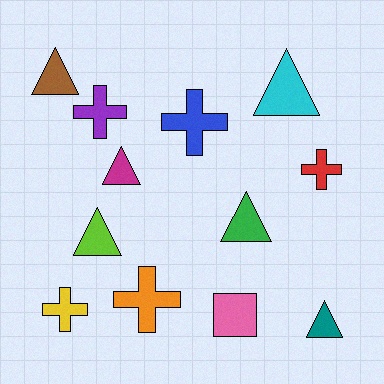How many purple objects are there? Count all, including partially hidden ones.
There is 1 purple object.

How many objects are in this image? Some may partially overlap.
There are 12 objects.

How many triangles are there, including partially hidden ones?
There are 6 triangles.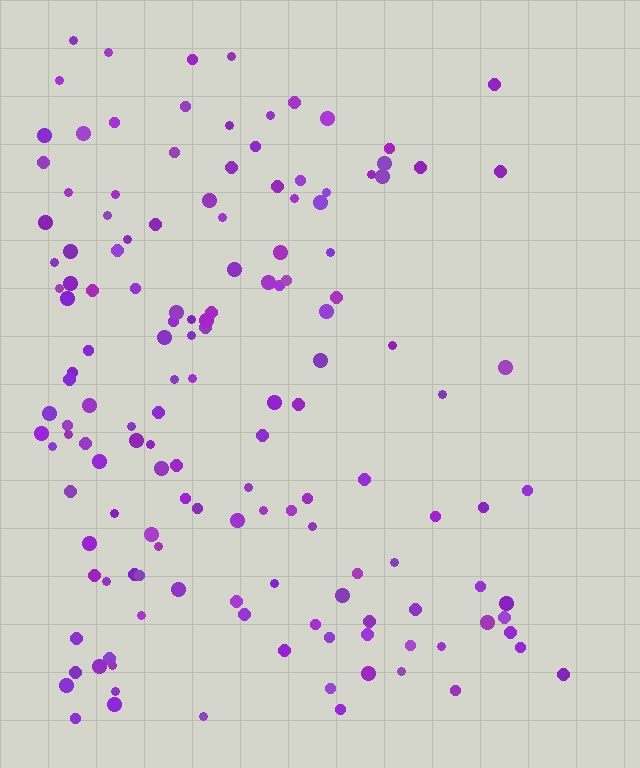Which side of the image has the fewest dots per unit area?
The right.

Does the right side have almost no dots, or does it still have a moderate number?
Still a moderate number, just noticeably fewer than the left.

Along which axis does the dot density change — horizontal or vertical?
Horizontal.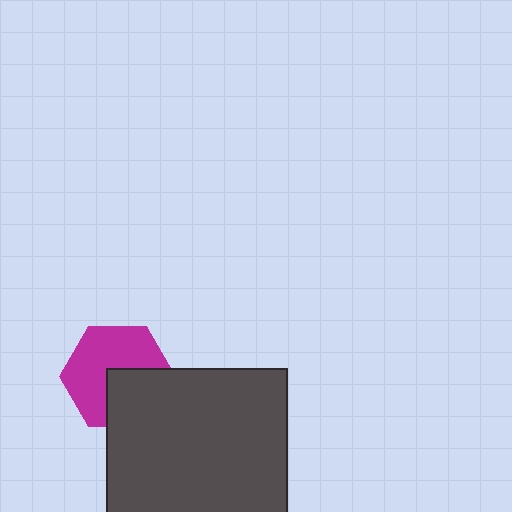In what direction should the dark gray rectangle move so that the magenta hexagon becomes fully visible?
The dark gray rectangle should move toward the lower-right. That is the shortest direction to clear the overlap and leave the magenta hexagon fully visible.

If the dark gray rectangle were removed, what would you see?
You would see the complete magenta hexagon.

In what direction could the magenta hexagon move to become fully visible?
The magenta hexagon could move toward the upper-left. That would shift it out from behind the dark gray rectangle entirely.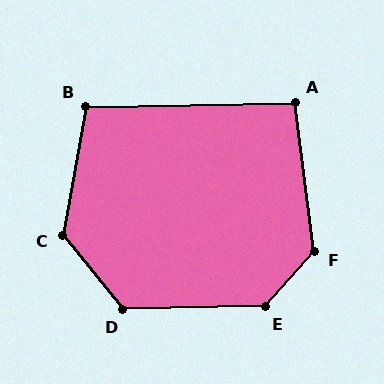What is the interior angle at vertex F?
Approximately 131 degrees (obtuse).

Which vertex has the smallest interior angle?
A, at approximately 96 degrees.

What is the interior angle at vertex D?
Approximately 128 degrees (obtuse).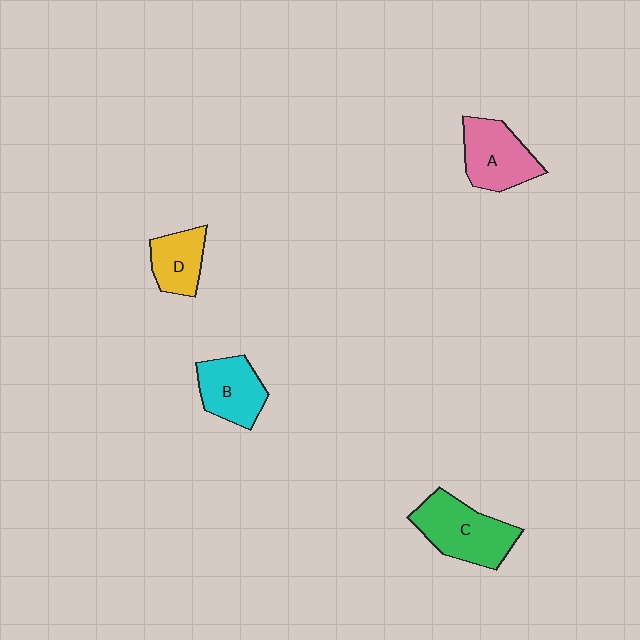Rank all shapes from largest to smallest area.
From largest to smallest: C (green), A (pink), B (cyan), D (yellow).